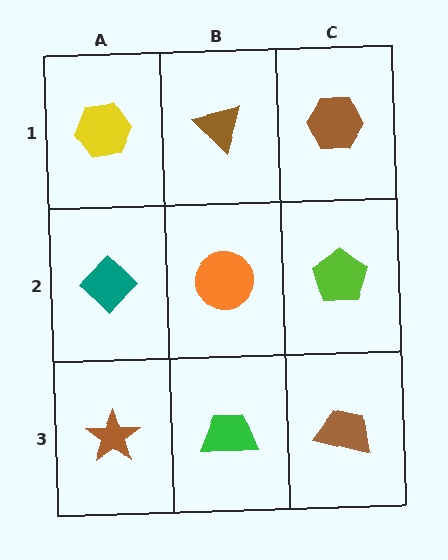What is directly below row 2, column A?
A brown star.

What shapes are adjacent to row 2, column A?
A yellow hexagon (row 1, column A), a brown star (row 3, column A), an orange circle (row 2, column B).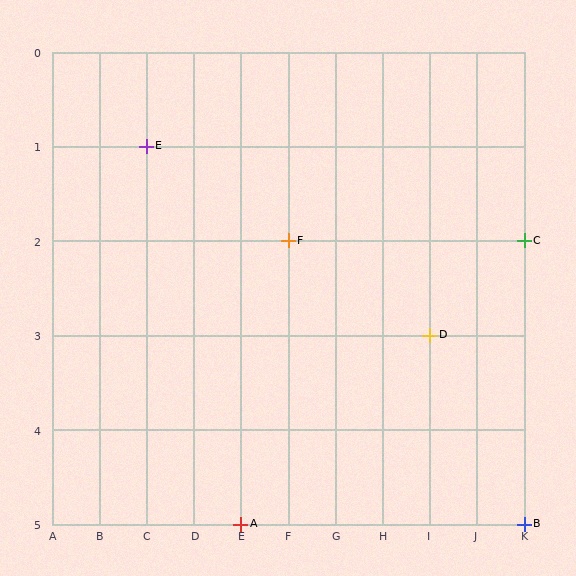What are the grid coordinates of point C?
Point C is at grid coordinates (K, 2).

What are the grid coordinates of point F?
Point F is at grid coordinates (F, 2).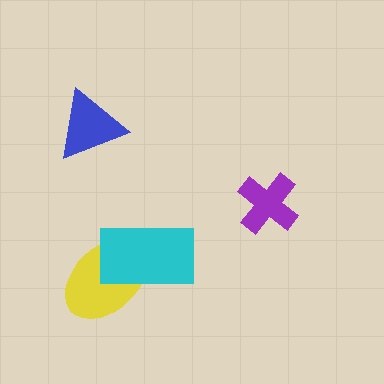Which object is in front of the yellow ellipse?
The cyan rectangle is in front of the yellow ellipse.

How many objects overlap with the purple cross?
0 objects overlap with the purple cross.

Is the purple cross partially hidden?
No, no other shape covers it.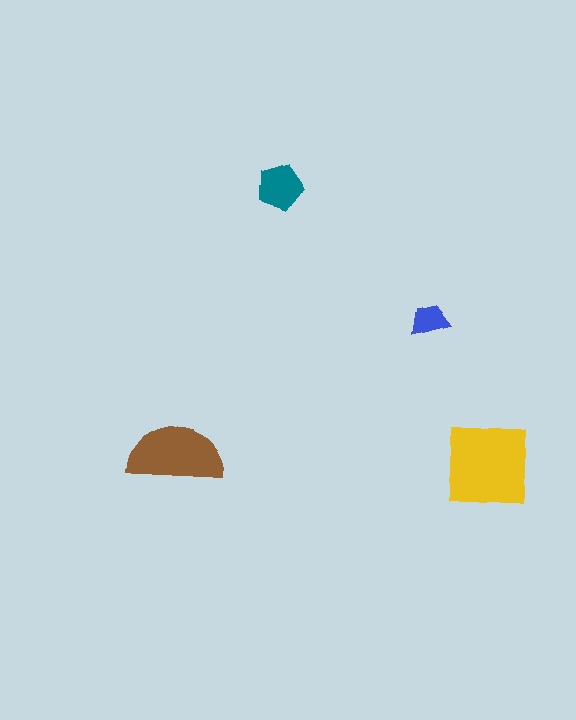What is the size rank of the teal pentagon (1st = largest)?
3rd.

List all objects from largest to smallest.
The yellow square, the brown semicircle, the teal pentagon, the blue trapezoid.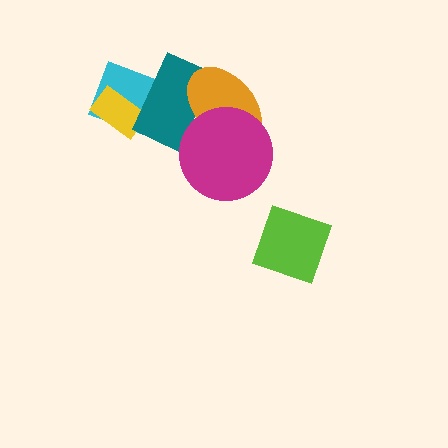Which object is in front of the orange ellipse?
The magenta circle is in front of the orange ellipse.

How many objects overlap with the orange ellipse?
2 objects overlap with the orange ellipse.